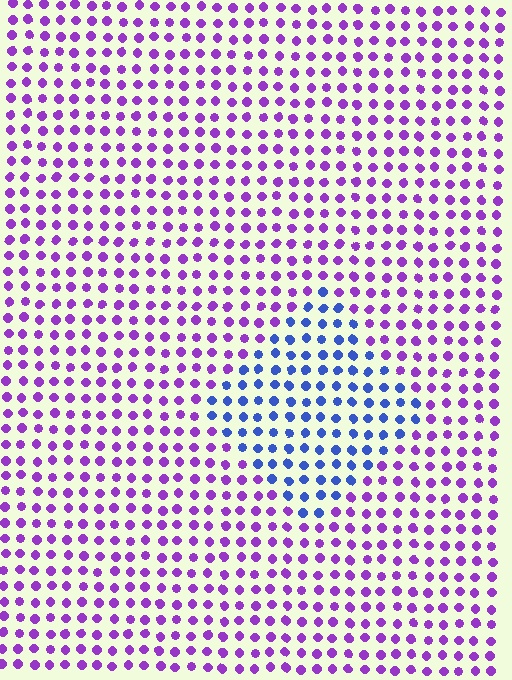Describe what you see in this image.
The image is filled with small purple elements in a uniform arrangement. A diamond-shaped region is visible where the elements are tinted to a slightly different hue, forming a subtle color boundary.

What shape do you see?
I see a diamond.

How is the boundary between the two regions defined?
The boundary is defined purely by a slight shift in hue (about 53 degrees). Spacing, size, and orientation are identical on both sides.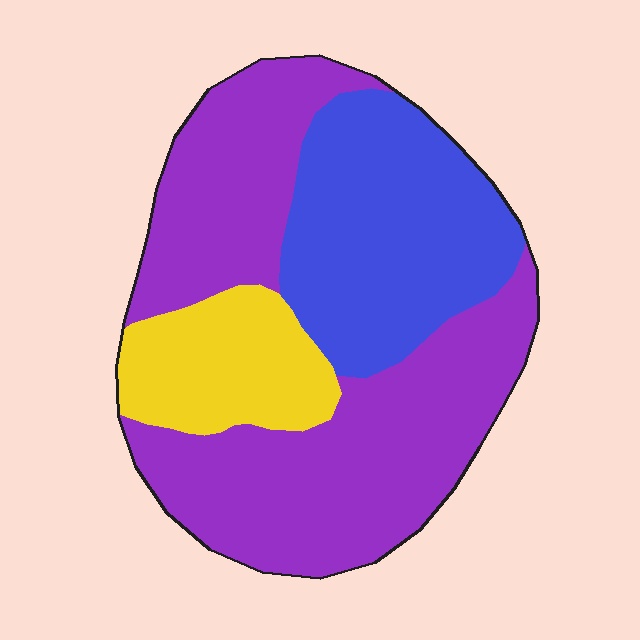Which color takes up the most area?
Purple, at roughly 55%.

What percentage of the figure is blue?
Blue takes up between a sixth and a third of the figure.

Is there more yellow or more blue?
Blue.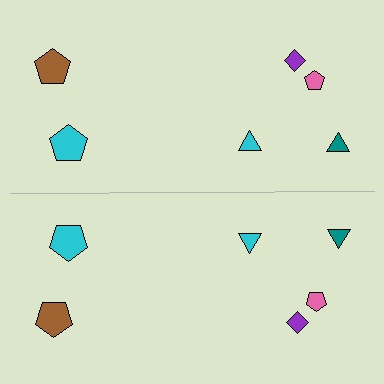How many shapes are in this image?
There are 12 shapes in this image.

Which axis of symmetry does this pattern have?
The pattern has a horizontal axis of symmetry running through the center of the image.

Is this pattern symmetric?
Yes, this pattern has bilateral (reflection) symmetry.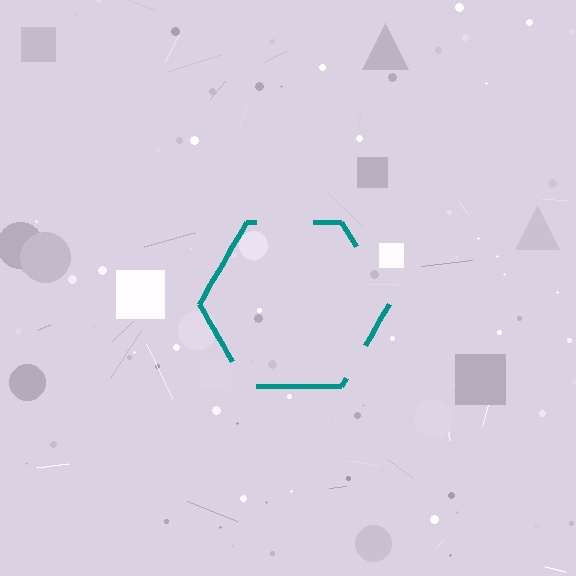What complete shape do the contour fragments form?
The contour fragments form a hexagon.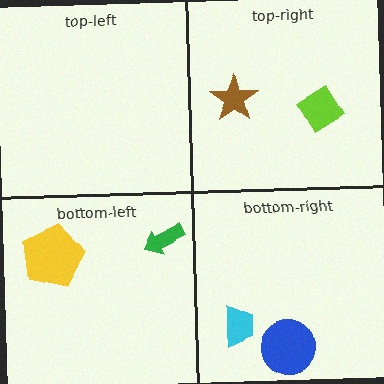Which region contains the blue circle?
The bottom-right region.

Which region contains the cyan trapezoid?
The bottom-right region.